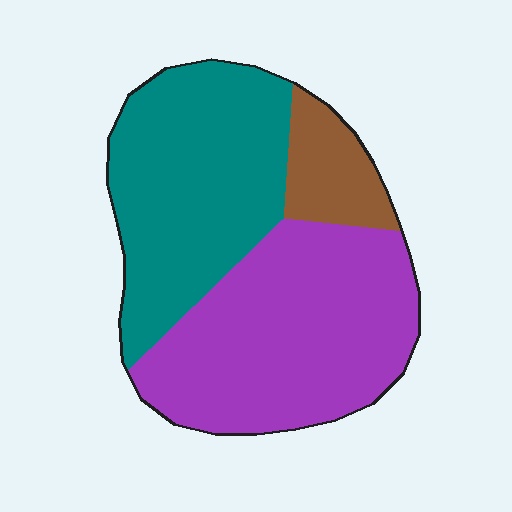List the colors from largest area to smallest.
From largest to smallest: purple, teal, brown.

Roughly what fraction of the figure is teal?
Teal covers 41% of the figure.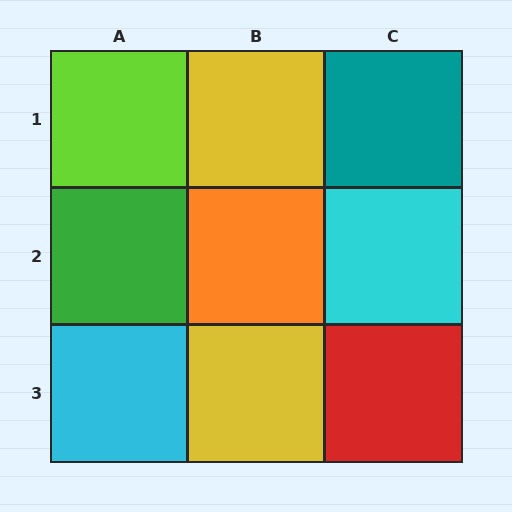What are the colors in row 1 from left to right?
Lime, yellow, teal.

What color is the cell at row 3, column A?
Cyan.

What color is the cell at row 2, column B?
Orange.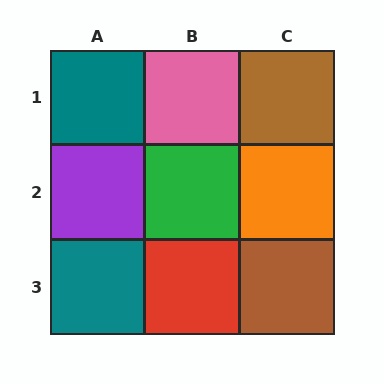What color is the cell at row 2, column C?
Orange.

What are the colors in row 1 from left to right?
Teal, pink, brown.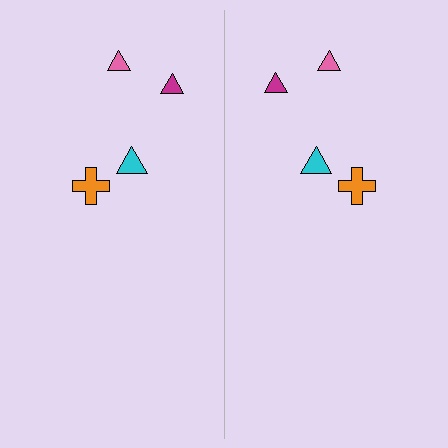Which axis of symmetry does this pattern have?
The pattern has a vertical axis of symmetry running through the center of the image.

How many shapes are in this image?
There are 8 shapes in this image.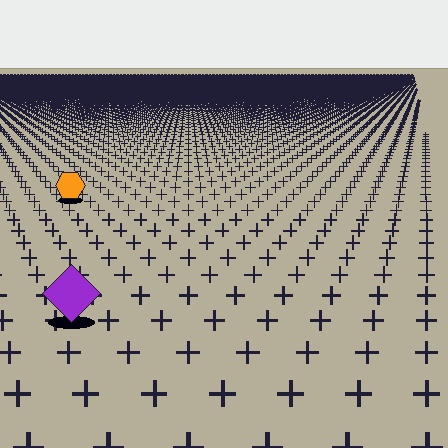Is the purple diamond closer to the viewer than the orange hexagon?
Yes. The purple diamond is closer — you can tell from the texture gradient: the ground texture is coarser near it.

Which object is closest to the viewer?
The purple diamond is closest. The texture marks near it are larger and more spread out.